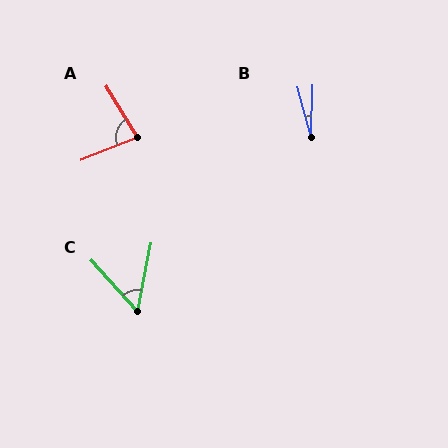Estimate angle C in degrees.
Approximately 53 degrees.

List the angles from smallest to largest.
B (16°), C (53°), A (80°).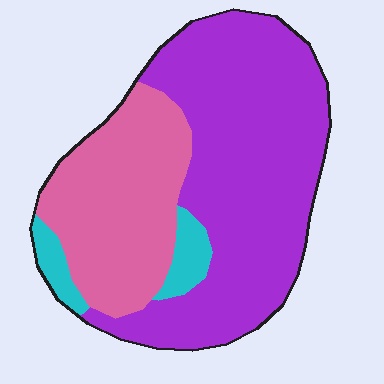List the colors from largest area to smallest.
From largest to smallest: purple, pink, cyan.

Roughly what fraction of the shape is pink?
Pink covers 32% of the shape.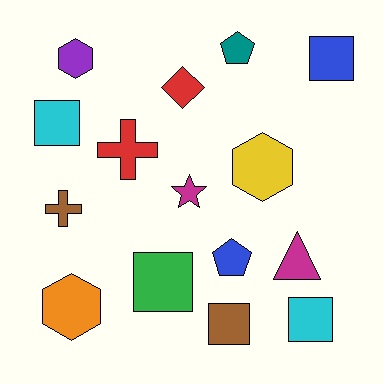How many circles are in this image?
There are no circles.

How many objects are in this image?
There are 15 objects.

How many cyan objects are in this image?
There are 2 cyan objects.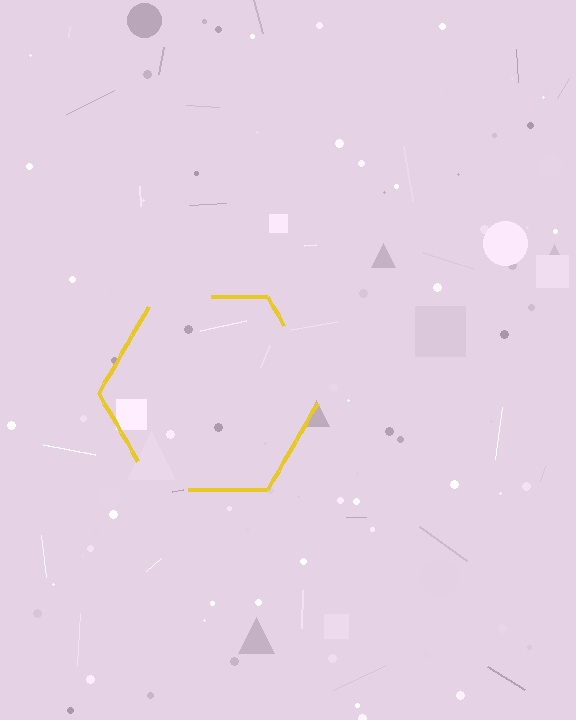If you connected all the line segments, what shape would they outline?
They would outline a hexagon.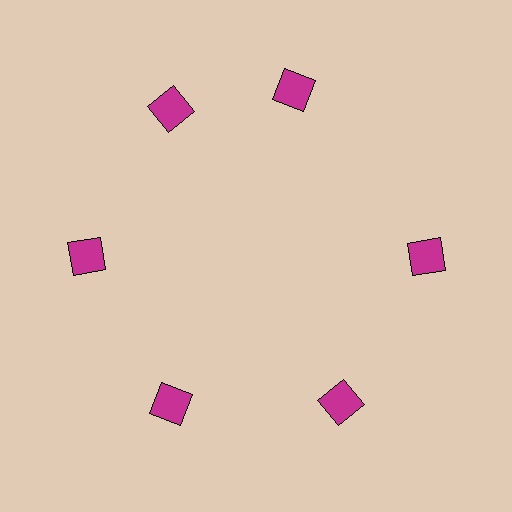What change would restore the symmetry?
The symmetry would be restored by rotating it back into even spacing with its neighbors so that all 6 squares sit at equal angles and equal distance from the center.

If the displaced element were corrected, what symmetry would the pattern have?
It would have 6-fold rotational symmetry — the pattern would map onto itself every 60 degrees.